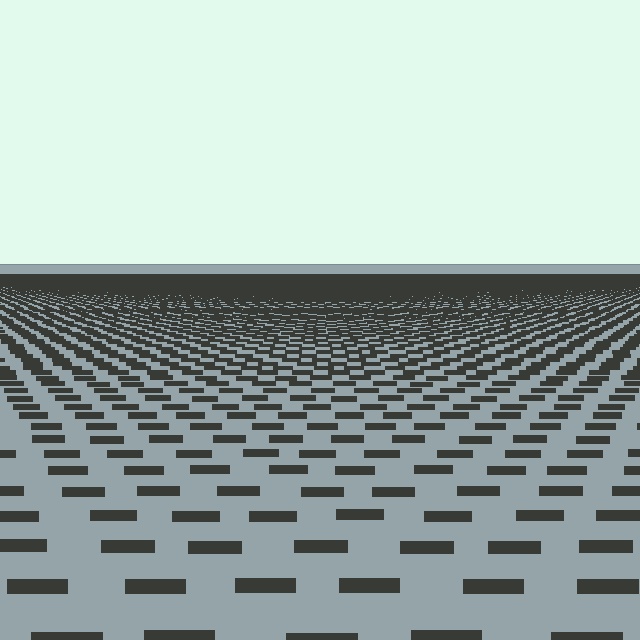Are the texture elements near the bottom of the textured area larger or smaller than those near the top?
Larger. Near the bottom, elements are closer to the viewer and appear at a bigger on-screen size.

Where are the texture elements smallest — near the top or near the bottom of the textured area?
Near the top.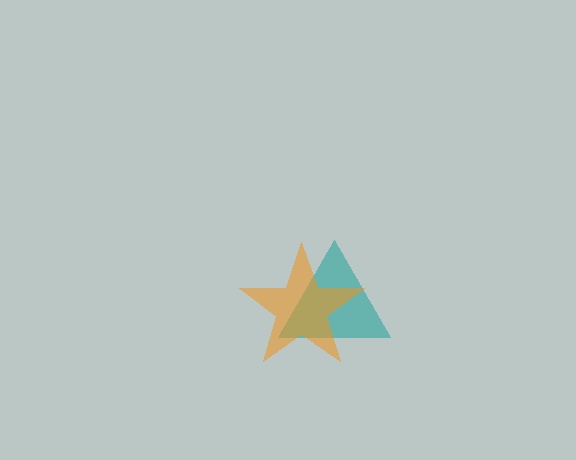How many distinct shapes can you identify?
There are 2 distinct shapes: a teal triangle, an orange star.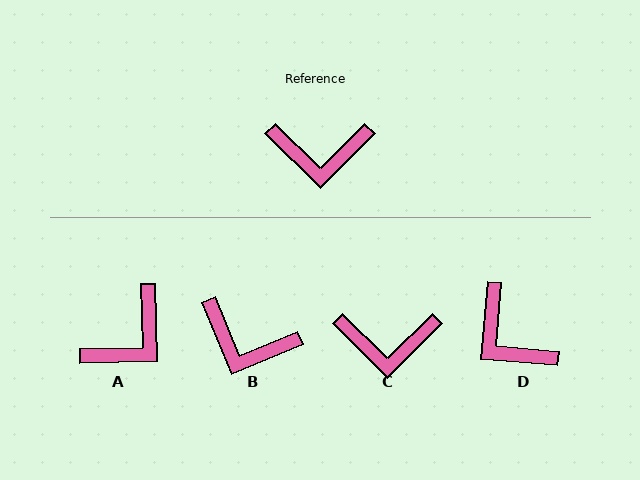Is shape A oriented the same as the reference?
No, it is off by about 47 degrees.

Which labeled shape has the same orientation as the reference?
C.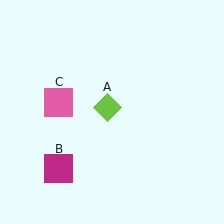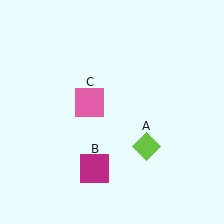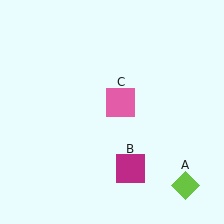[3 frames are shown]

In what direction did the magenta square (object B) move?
The magenta square (object B) moved right.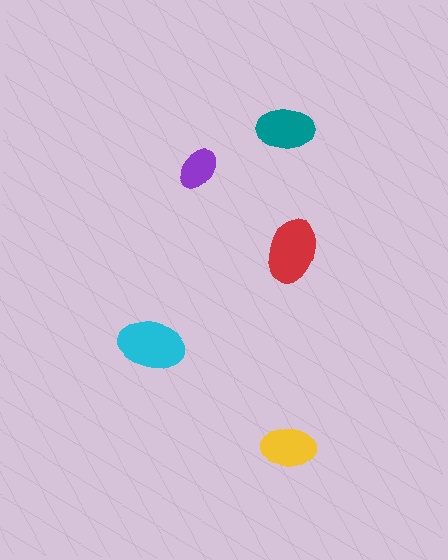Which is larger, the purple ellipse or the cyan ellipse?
The cyan one.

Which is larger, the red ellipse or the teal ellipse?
The red one.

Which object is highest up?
The teal ellipse is topmost.